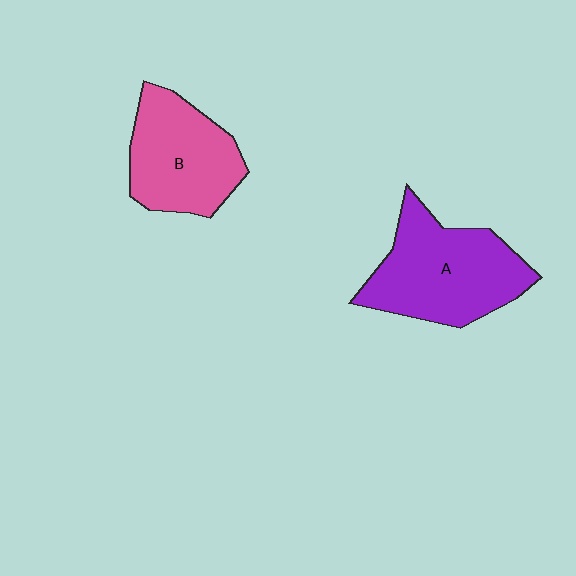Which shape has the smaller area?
Shape B (pink).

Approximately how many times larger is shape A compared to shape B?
Approximately 1.2 times.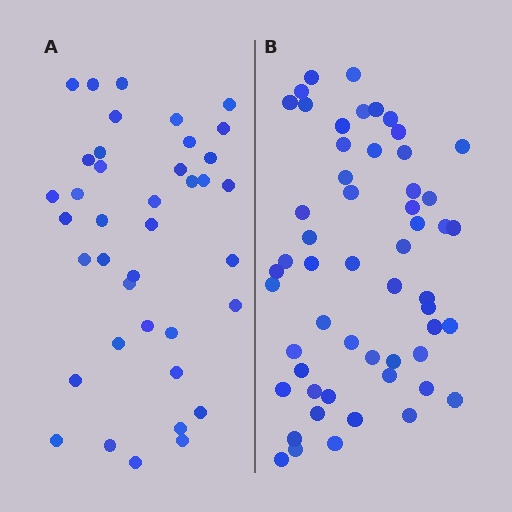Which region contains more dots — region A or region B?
Region B (the right region) has more dots.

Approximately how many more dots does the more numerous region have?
Region B has approximately 15 more dots than region A.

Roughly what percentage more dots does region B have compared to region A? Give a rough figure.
About 40% more.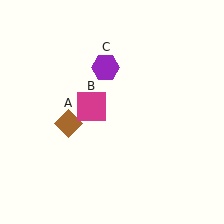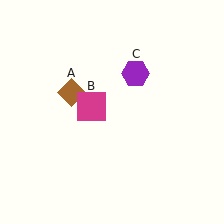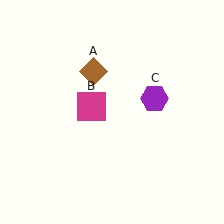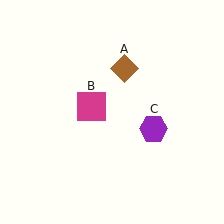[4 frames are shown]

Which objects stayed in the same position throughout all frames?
Magenta square (object B) remained stationary.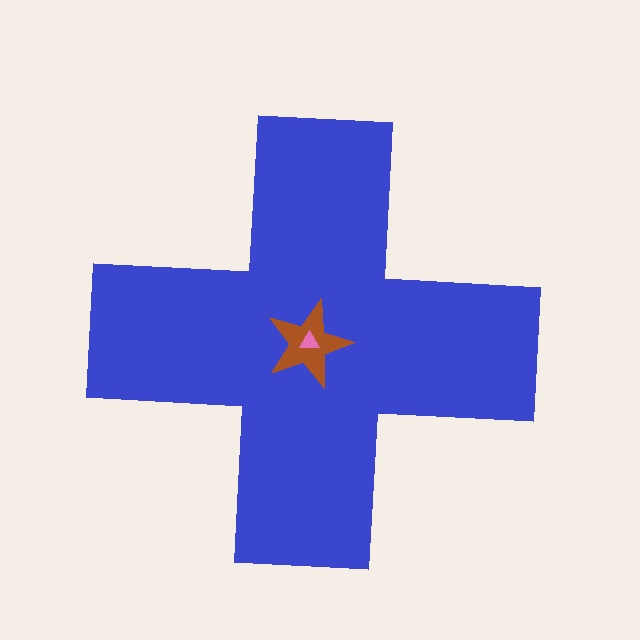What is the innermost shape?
The pink triangle.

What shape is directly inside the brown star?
The pink triangle.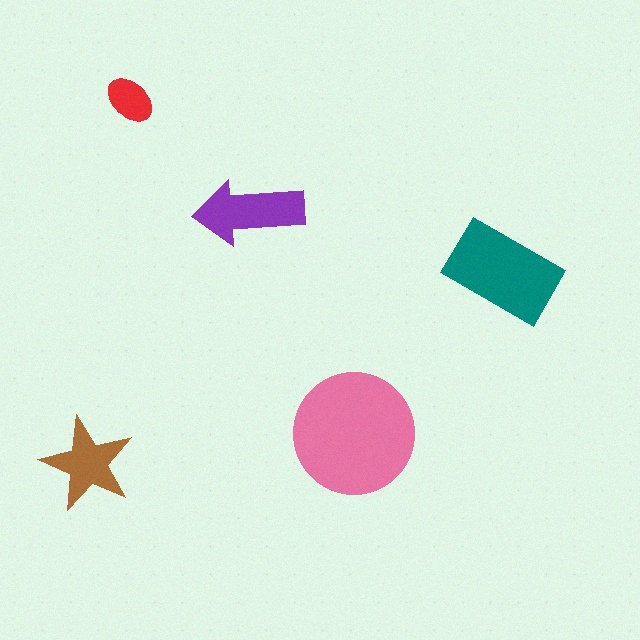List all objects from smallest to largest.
The red ellipse, the brown star, the purple arrow, the teal rectangle, the pink circle.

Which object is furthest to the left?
The brown star is leftmost.